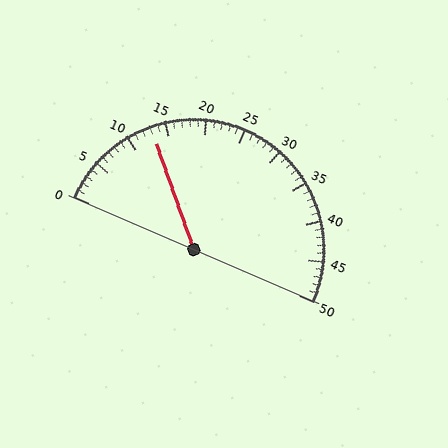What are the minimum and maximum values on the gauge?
The gauge ranges from 0 to 50.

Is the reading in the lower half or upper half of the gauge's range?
The reading is in the lower half of the range (0 to 50).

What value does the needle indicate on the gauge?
The needle indicates approximately 13.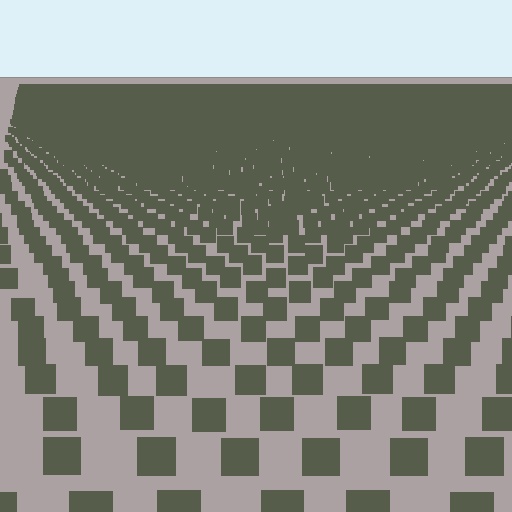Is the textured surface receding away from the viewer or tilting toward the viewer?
The surface is receding away from the viewer. Texture elements get smaller and denser toward the top.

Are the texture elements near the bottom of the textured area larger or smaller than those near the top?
Larger. Near the bottom, elements are closer to the viewer and appear at a bigger on-screen size.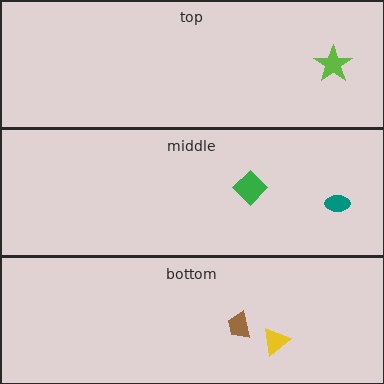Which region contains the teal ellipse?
The middle region.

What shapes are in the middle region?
The green diamond, the teal ellipse.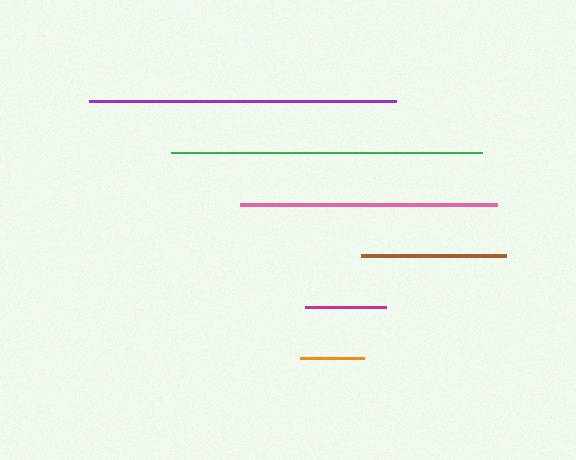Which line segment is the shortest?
The orange line is the shortest at approximately 64 pixels.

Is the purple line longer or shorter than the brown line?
The purple line is longer than the brown line.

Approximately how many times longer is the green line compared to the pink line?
The green line is approximately 1.2 times the length of the pink line.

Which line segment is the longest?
The green line is the longest at approximately 311 pixels.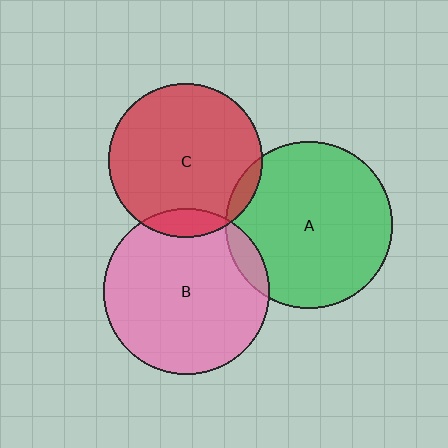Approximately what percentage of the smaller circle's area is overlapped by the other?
Approximately 5%.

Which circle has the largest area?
Circle A (green).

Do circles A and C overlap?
Yes.